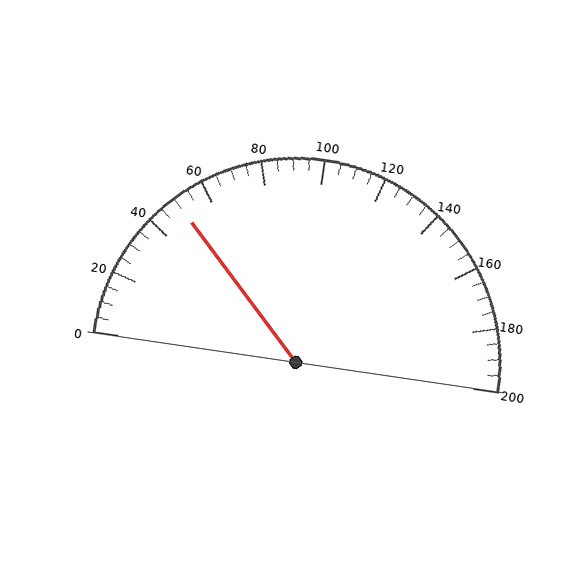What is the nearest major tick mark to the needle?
The nearest major tick mark is 40.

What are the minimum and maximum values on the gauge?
The gauge ranges from 0 to 200.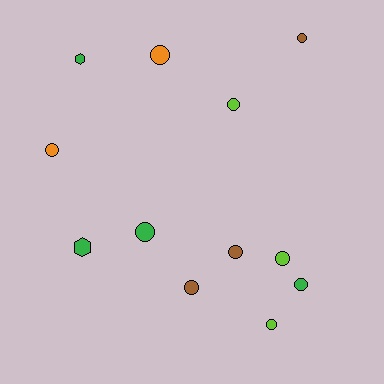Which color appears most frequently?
Green, with 4 objects.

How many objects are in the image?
There are 12 objects.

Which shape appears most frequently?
Circle, with 10 objects.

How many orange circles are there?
There are 2 orange circles.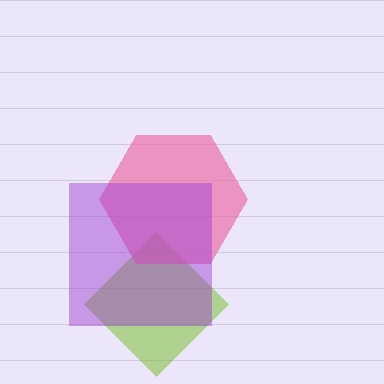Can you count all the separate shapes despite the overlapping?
Yes, there are 3 separate shapes.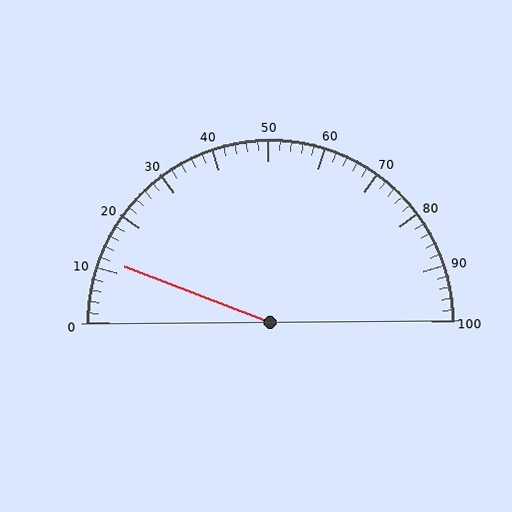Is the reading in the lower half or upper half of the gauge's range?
The reading is in the lower half of the range (0 to 100).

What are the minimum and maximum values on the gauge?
The gauge ranges from 0 to 100.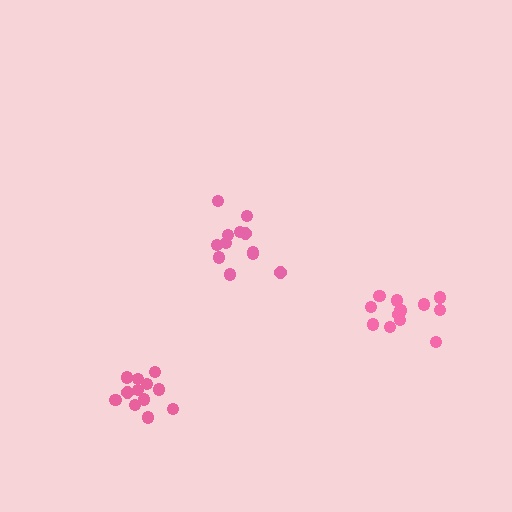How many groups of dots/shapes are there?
There are 3 groups.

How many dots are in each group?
Group 1: 12 dots, Group 2: 13 dots, Group 3: 12 dots (37 total).